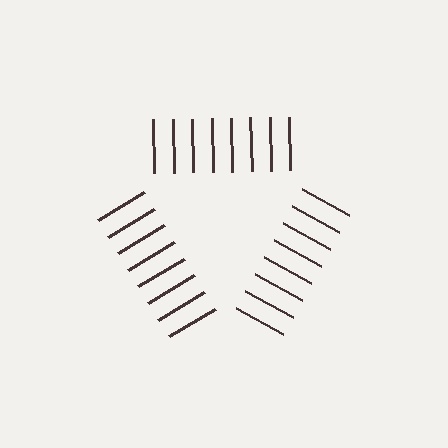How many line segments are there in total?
24 — 8 along each of the 3 edges.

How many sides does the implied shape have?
3 sides — the line-ends trace a triangle.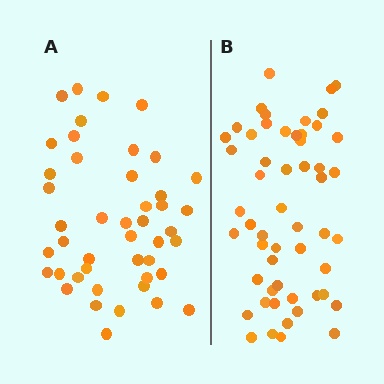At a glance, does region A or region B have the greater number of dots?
Region B (the right region) has more dots.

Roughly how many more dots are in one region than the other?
Region B has roughly 8 or so more dots than region A.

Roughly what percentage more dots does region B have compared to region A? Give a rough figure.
About 20% more.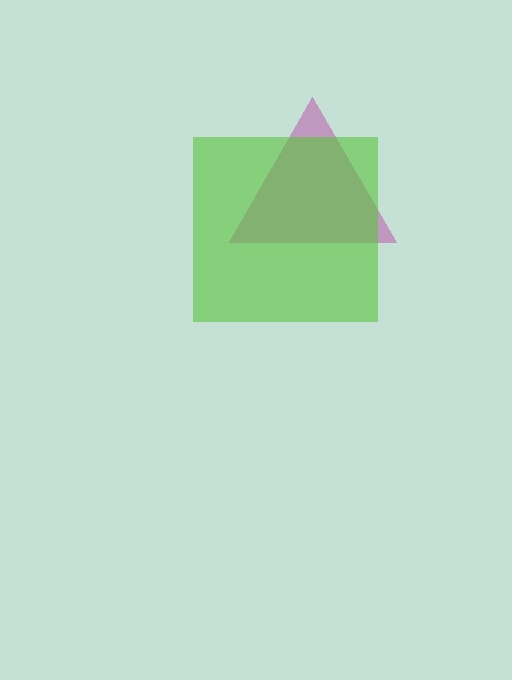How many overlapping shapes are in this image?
There are 2 overlapping shapes in the image.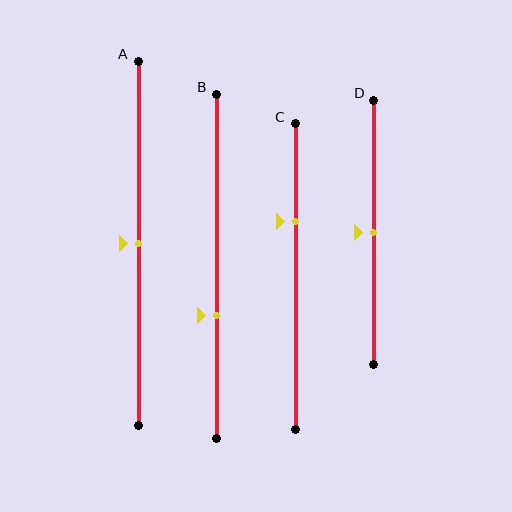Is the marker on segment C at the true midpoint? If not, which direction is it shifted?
No, the marker on segment C is shifted upward by about 18% of the segment length.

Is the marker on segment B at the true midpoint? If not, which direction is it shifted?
No, the marker on segment B is shifted downward by about 14% of the segment length.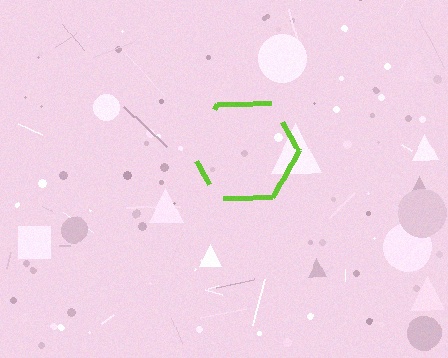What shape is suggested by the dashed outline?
The dashed outline suggests a hexagon.